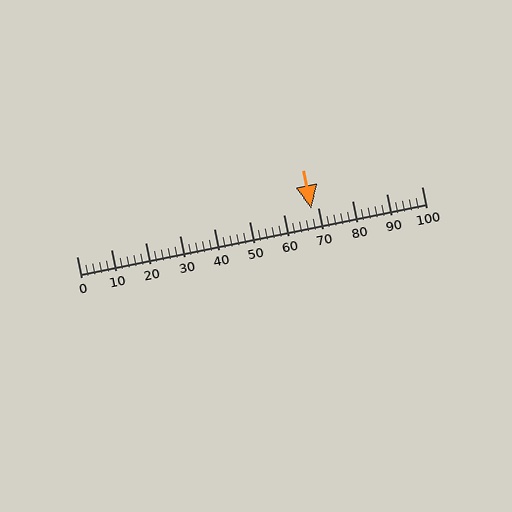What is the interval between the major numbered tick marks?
The major tick marks are spaced 10 units apart.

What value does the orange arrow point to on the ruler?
The orange arrow points to approximately 68.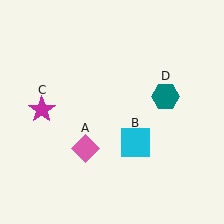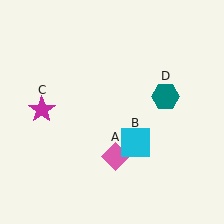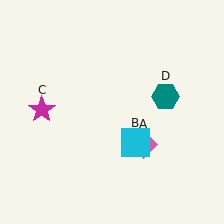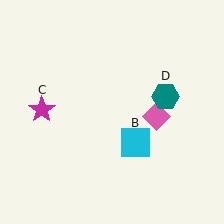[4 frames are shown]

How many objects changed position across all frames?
1 object changed position: pink diamond (object A).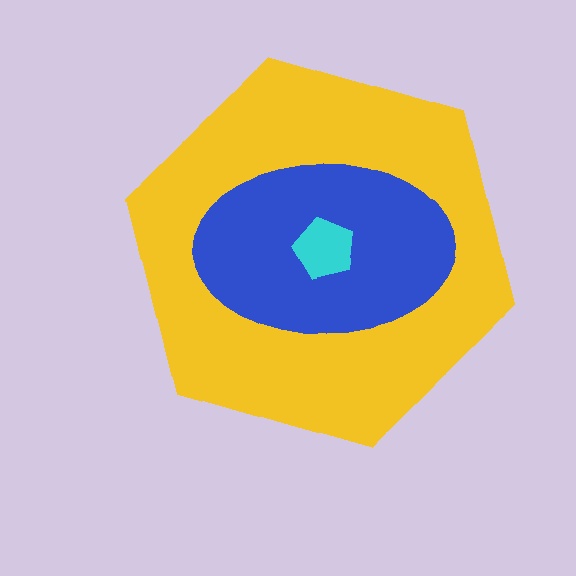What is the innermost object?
The cyan pentagon.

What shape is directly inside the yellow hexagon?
The blue ellipse.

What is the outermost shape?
The yellow hexagon.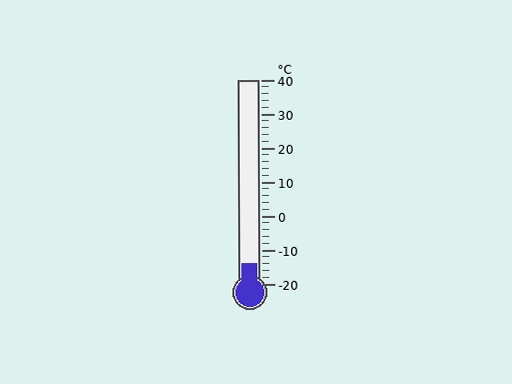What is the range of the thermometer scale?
The thermometer scale ranges from -20°C to 40°C.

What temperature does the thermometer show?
The thermometer shows approximately -14°C.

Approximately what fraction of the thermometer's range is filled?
The thermometer is filled to approximately 10% of its range.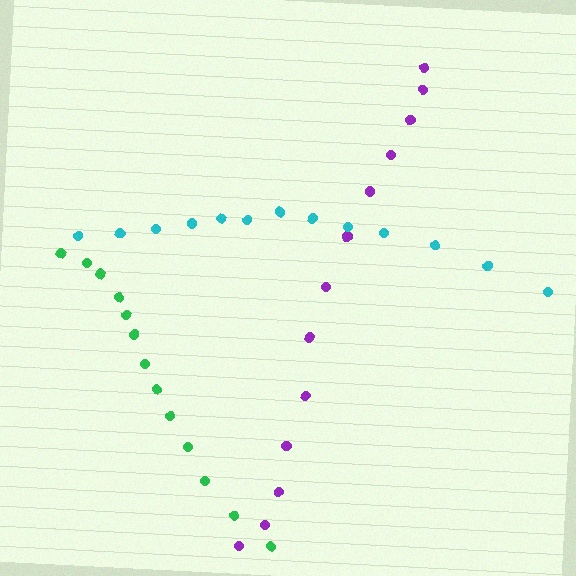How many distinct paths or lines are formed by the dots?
There are 3 distinct paths.